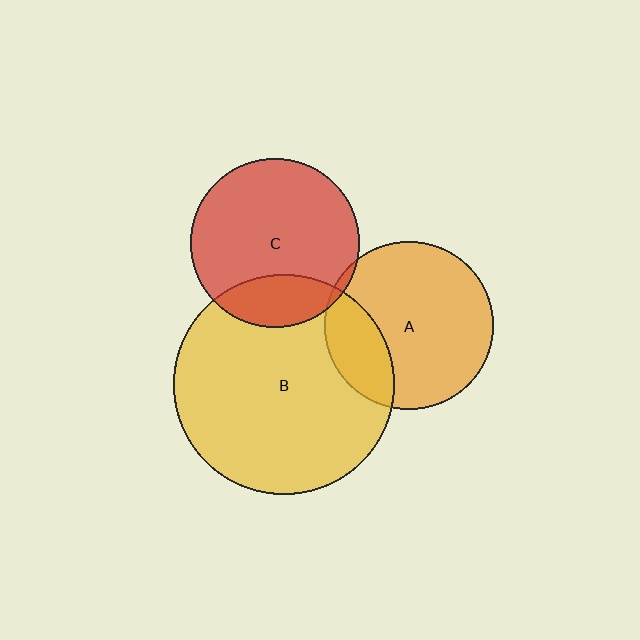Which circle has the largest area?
Circle B (yellow).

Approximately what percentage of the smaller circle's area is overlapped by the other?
Approximately 20%.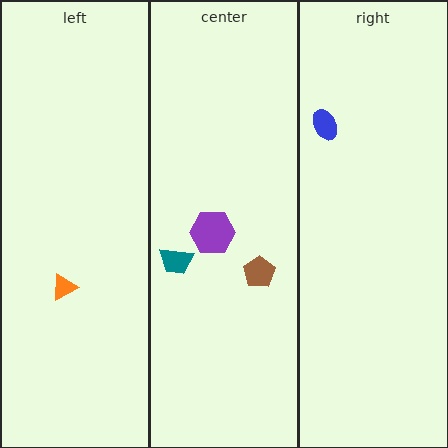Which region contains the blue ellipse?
The right region.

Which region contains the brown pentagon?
The center region.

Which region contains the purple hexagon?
The center region.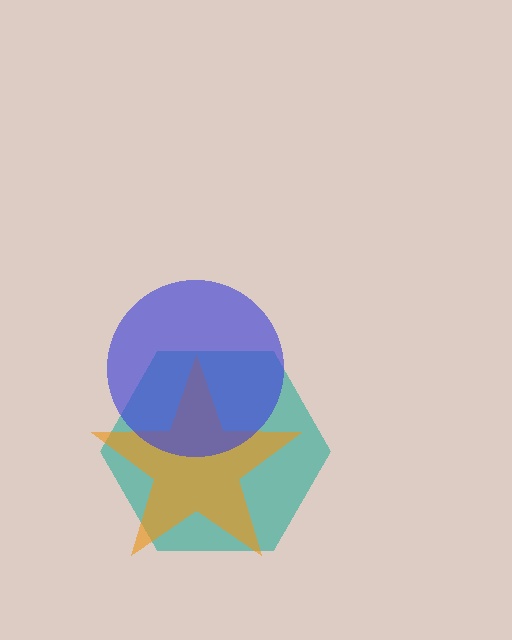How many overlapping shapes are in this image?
There are 3 overlapping shapes in the image.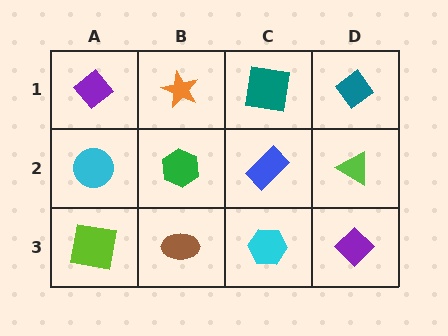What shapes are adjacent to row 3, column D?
A lime triangle (row 2, column D), a cyan hexagon (row 3, column C).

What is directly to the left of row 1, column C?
An orange star.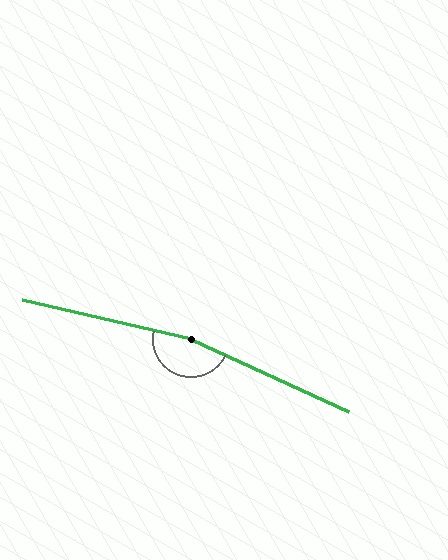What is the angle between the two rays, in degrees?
Approximately 169 degrees.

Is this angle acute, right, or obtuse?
It is obtuse.